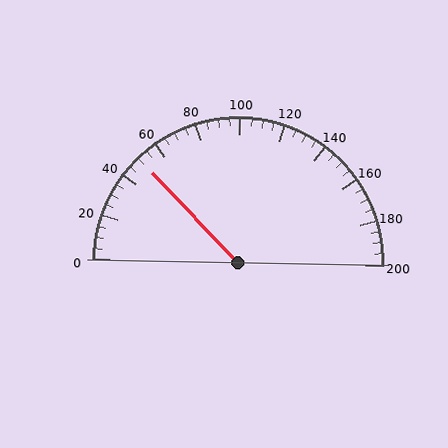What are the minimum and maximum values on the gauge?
The gauge ranges from 0 to 200.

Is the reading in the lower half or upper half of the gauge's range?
The reading is in the lower half of the range (0 to 200).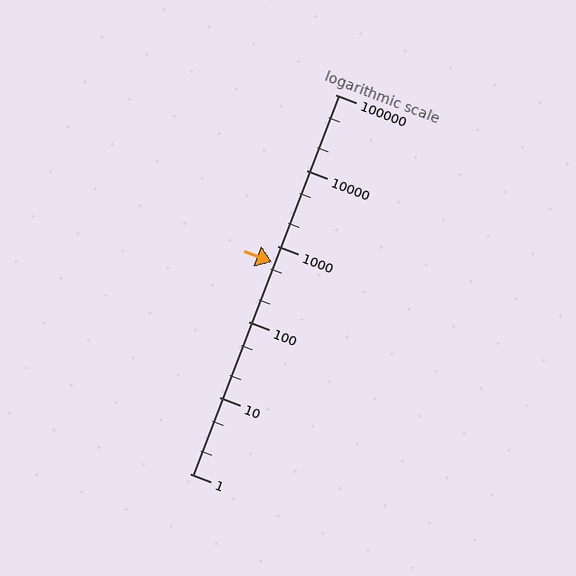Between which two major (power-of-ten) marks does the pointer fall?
The pointer is between 100 and 1000.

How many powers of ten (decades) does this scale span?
The scale spans 5 decades, from 1 to 100000.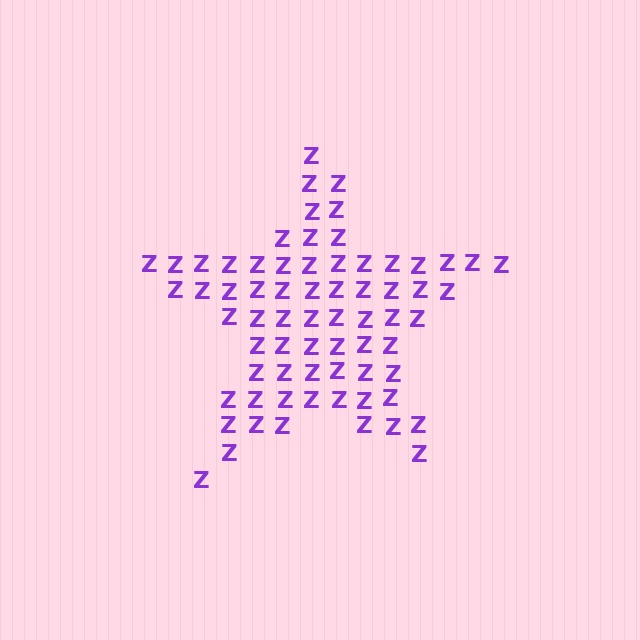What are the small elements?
The small elements are letter Z's.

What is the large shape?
The large shape is a star.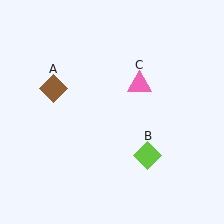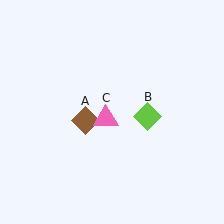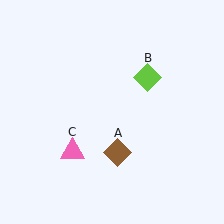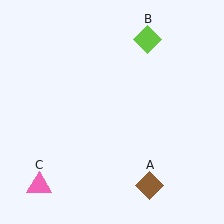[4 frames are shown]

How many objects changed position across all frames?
3 objects changed position: brown diamond (object A), lime diamond (object B), pink triangle (object C).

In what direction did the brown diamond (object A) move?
The brown diamond (object A) moved down and to the right.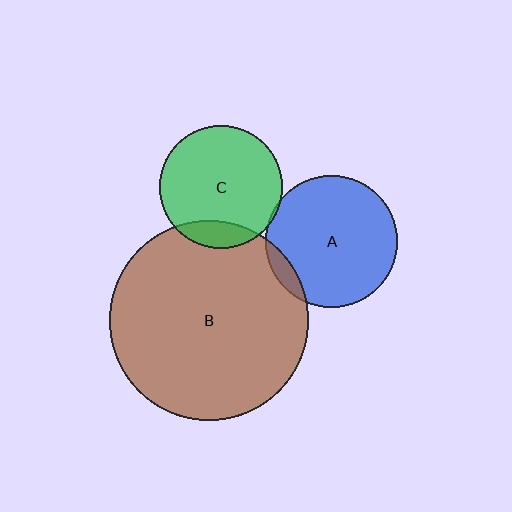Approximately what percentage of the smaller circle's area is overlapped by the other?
Approximately 5%.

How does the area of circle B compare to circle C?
Approximately 2.6 times.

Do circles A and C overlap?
Yes.